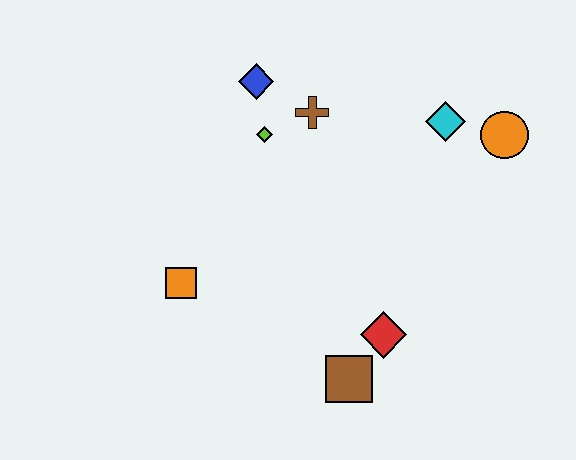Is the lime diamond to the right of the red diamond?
No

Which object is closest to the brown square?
The red diamond is closest to the brown square.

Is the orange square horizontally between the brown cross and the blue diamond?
No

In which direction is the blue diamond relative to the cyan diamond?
The blue diamond is to the left of the cyan diamond.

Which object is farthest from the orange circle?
The orange square is farthest from the orange circle.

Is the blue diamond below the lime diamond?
No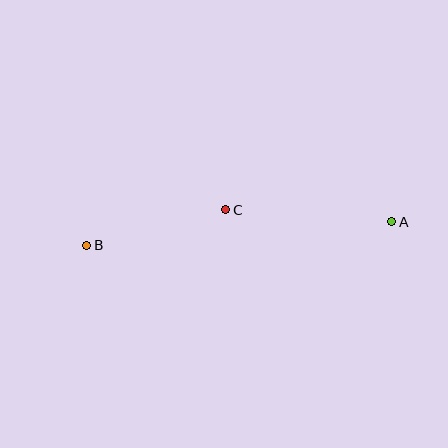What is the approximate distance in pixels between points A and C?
The distance between A and C is approximately 166 pixels.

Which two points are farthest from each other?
Points A and B are farthest from each other.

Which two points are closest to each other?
Points B and C are closest to each other.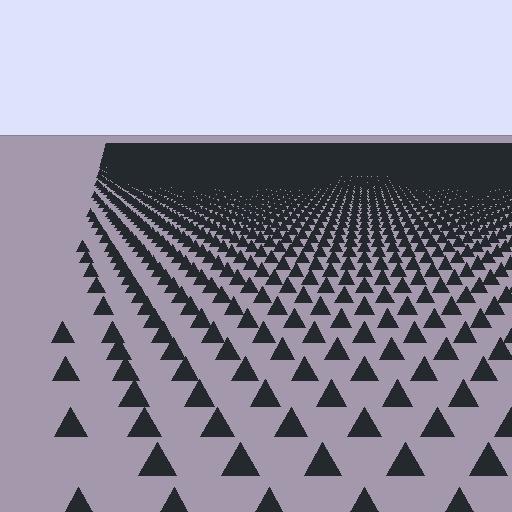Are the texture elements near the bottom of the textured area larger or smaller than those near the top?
Larger. Near the bottom, elements are closer to the viewer and appear at a bigger on-screen size.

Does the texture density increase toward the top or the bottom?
Density increases toward the top.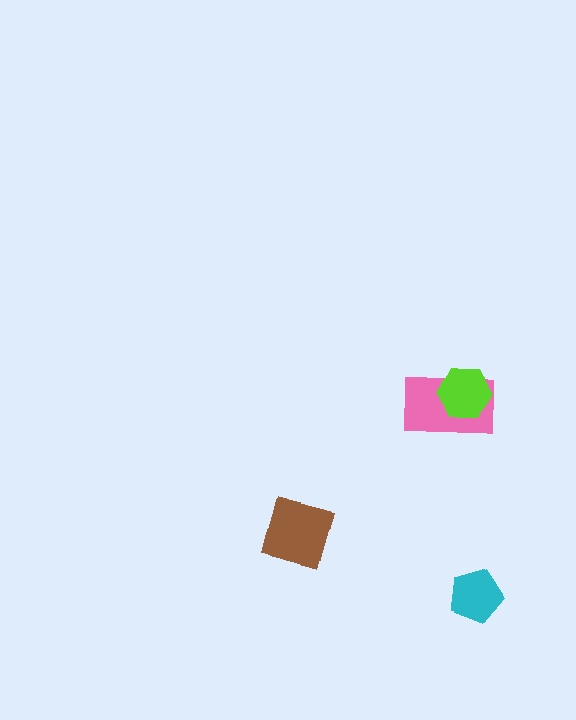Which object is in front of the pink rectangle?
The lime hexagon is in front of the pink rectangle.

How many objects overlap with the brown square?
0 objects overlap with the brown square.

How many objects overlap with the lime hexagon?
1 object overlaps with the lime hexagon.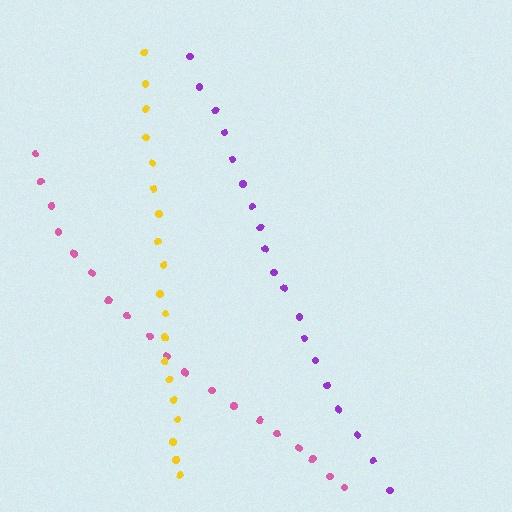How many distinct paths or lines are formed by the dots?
There are 3 distinct paths.